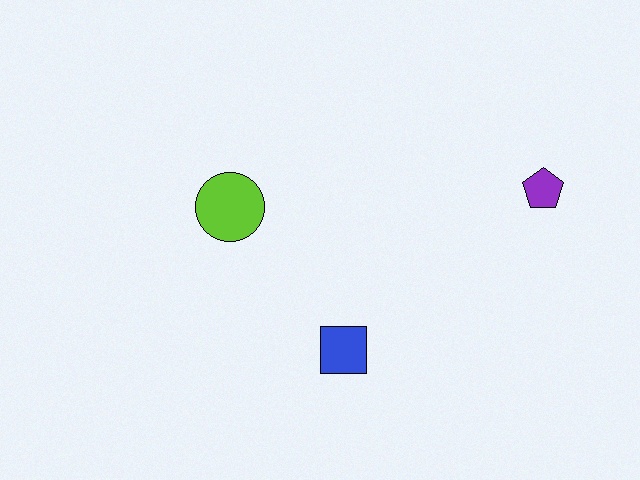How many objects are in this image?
There are 3 objects.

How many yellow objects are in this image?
There are no yellow objects.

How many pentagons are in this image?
There is 1 pentagon.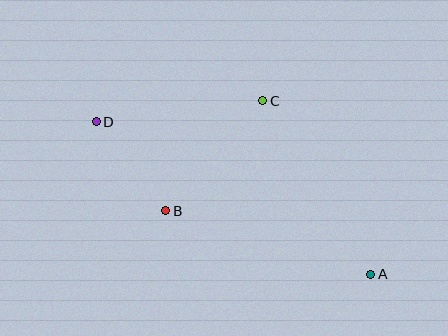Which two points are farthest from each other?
Points A and D are farthest from each other.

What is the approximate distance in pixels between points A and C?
The distance between A and C is approximately 204 pixels.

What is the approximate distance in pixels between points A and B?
The distance between A and B is approximately 215 pixels.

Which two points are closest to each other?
Points B and D are closest to each other.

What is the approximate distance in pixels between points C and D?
The distance between C and D is approximately 168 pixels.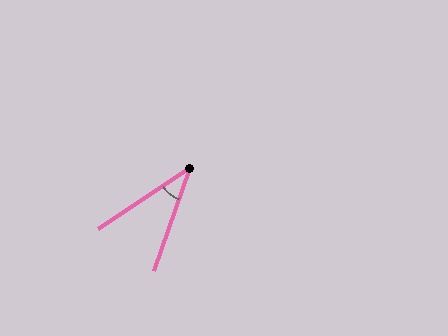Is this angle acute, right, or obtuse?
It is acute.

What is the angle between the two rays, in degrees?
Approximately 37 degrees.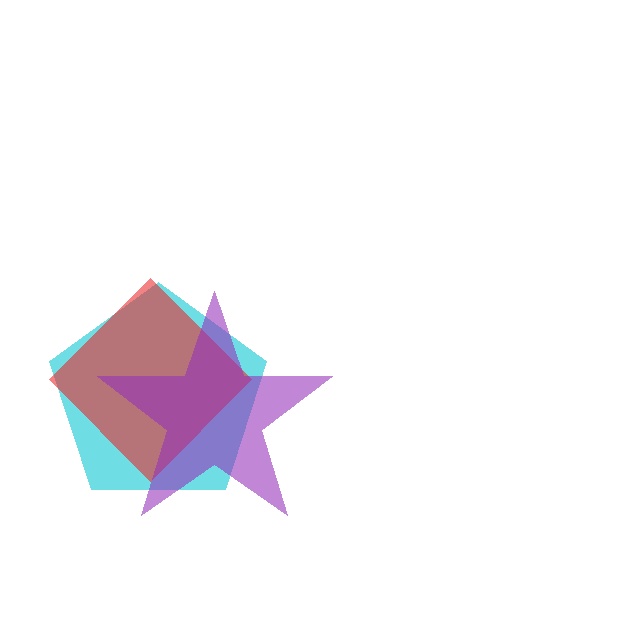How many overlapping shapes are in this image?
There are 3 overlapping shapes in the image.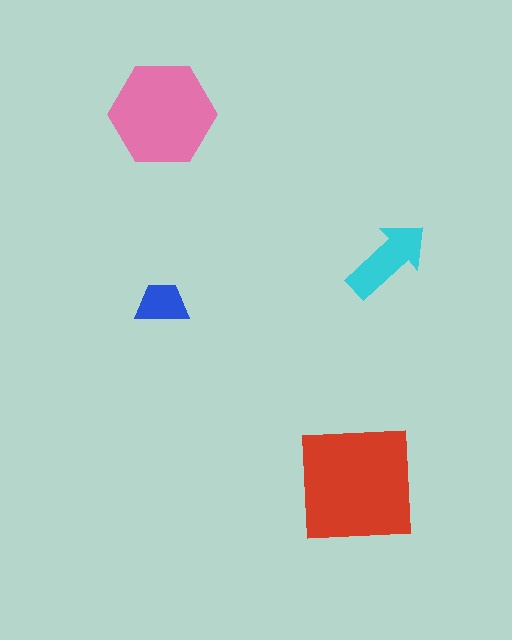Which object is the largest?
The red square.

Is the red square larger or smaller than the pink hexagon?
Larger.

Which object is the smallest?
The blue trapezoid.